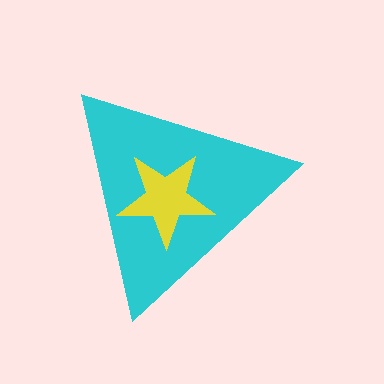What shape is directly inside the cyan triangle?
The yellow star.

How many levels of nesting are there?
2.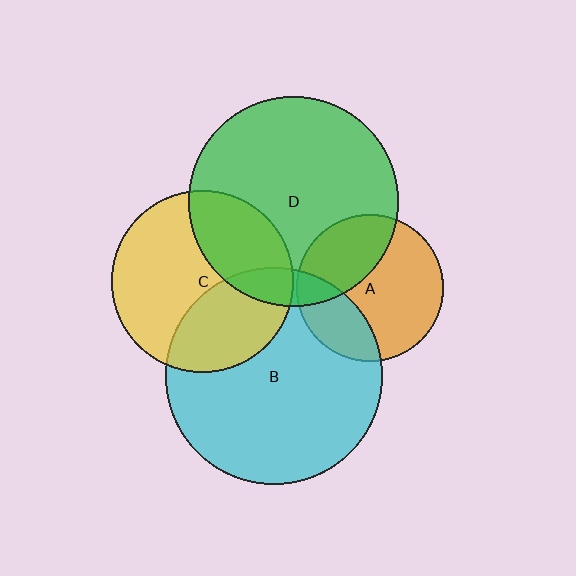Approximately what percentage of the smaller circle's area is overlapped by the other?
Approximately 25%.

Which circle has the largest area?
Circle B (cyan).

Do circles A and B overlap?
Yes.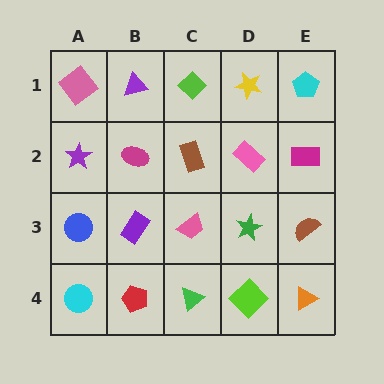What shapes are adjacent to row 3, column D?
A pink rectangle (row 2, column D), a lime diamond (row 4, column D), a pink trapezoid (row 3, column C), a brown semicircle (row 3, column E).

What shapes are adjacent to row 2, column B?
A purple triangle (row 1, column B), a purple rectangle (row 3, column B), a purple star (row 2, column A), a brown rectangle (row 2, column C).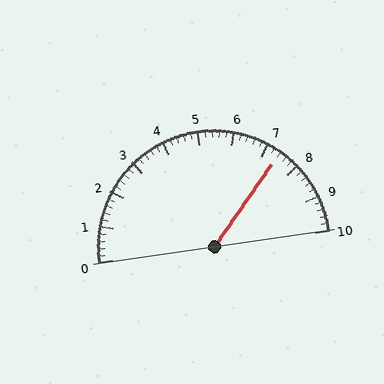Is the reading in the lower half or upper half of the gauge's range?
The reading is in the upper half of the range (0 to 10).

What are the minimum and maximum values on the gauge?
The gauge ranges from 0 to 10.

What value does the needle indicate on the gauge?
The needle indicates approximately 7.4.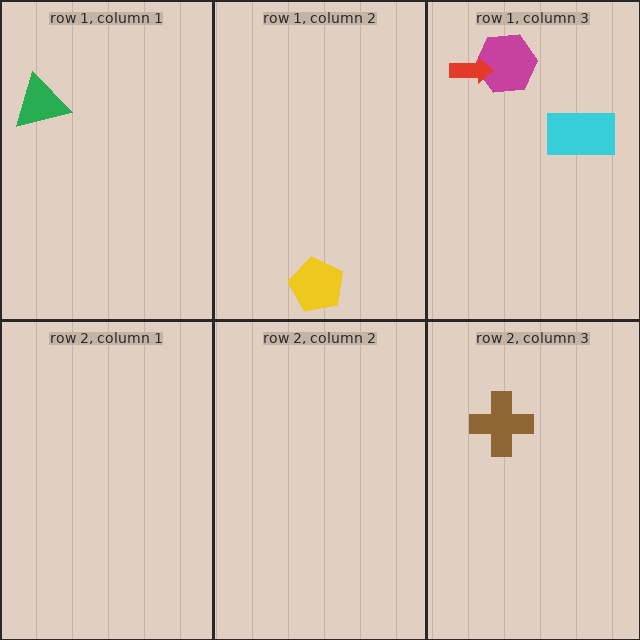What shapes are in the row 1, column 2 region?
The yellow pentagon.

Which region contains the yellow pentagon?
The row 1, column 2 region.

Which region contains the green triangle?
The row 1, column 1 region.